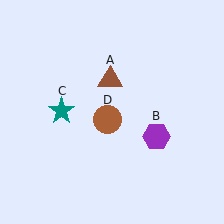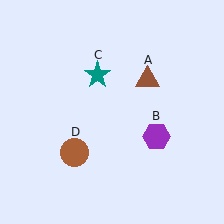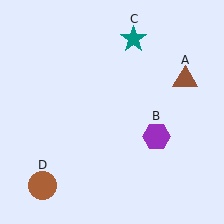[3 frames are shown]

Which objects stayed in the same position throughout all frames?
Purple hexagon (object B) remained stationary.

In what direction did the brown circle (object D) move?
The brown circle (object D) moved down and to the left.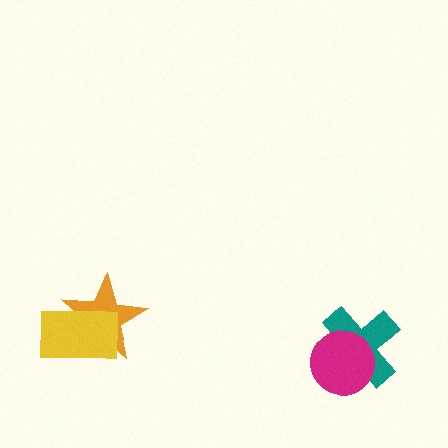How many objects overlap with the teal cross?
1 object overlaps with the teal cross.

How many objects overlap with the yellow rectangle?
1 object overlaps with the yellow rectangle.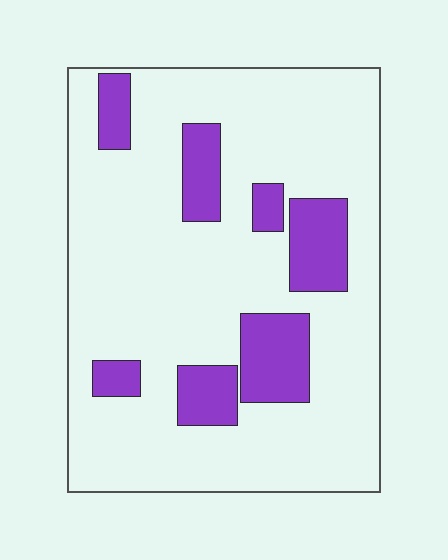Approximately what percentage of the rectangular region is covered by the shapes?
Approximately 20%.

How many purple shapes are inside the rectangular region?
7.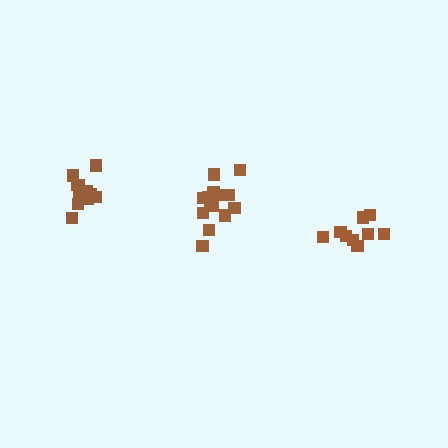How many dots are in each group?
Group 1: 15 dots, Group 2: 12 dots, Group 3: 11 dots (38 total).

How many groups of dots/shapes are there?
There are 3 groups.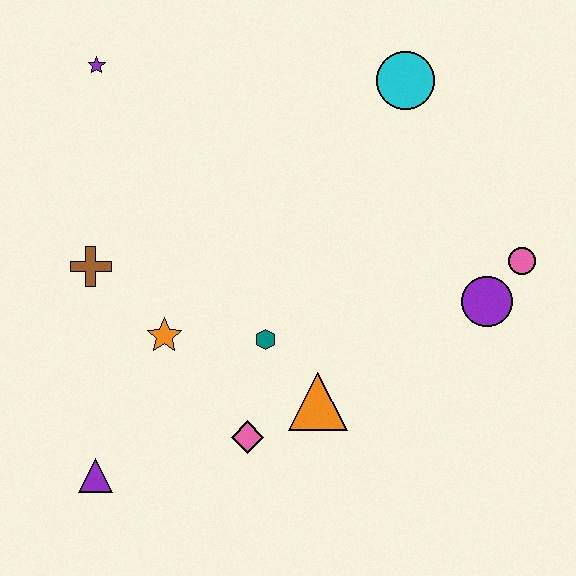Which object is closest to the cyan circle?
The pink circle is closest to the cyan circle.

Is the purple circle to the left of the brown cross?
No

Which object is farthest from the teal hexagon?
The purple star is farthest from the teal hexagon.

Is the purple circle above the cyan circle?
No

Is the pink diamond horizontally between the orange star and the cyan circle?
Yes